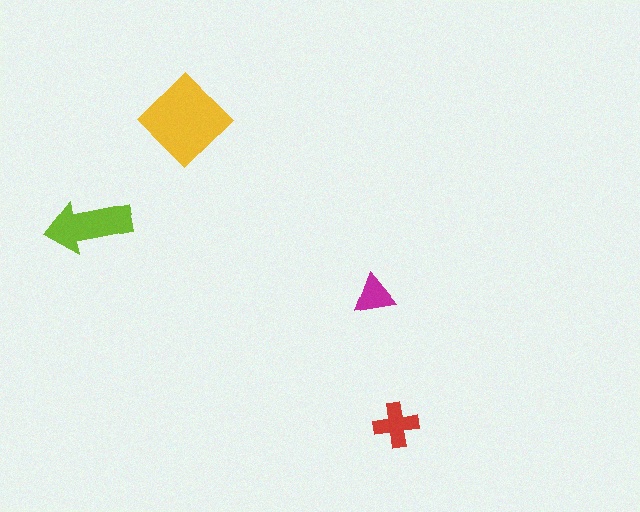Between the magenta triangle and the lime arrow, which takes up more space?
The lime arrow.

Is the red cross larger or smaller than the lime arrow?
Smaller.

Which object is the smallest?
The magenta triangle.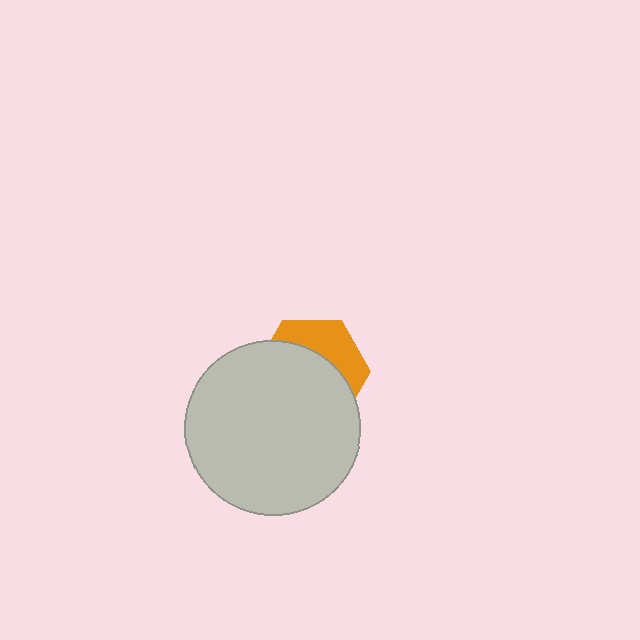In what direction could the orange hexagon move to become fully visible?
The orange hexagon could move up. That would shift it out from behind the light gray circle entirely.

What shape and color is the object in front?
The object in front is a light gray circle.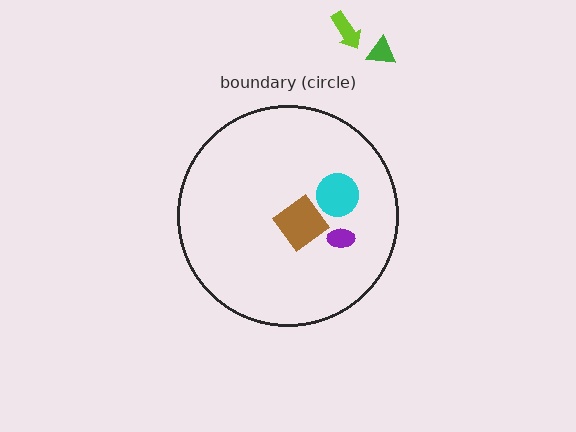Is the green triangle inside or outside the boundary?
Outside.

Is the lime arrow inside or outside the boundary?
Outside.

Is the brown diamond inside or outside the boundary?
Inside.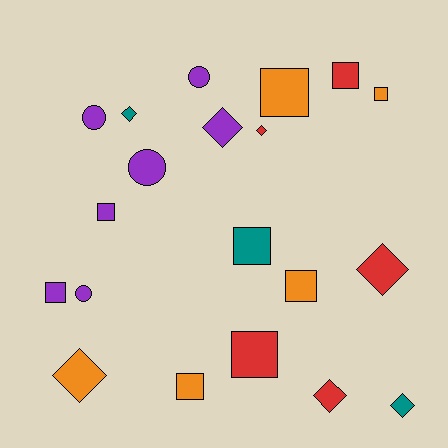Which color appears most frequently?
Purple, with 7 objects.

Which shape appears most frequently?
Square, with 9 objects.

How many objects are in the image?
There are 20 objects.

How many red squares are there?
There are 2 red squares.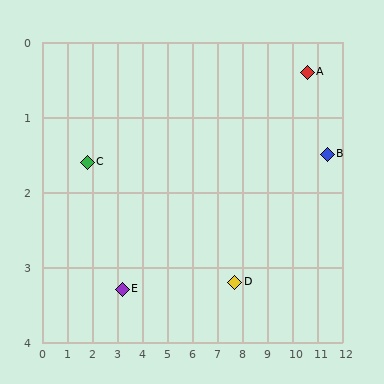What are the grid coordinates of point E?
Point E is at approximately (3.2, 3.3).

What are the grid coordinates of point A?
Point A is at approximately (10.6, 0.4).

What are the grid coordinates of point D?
Point D is at approximately (7.7, 3.2).